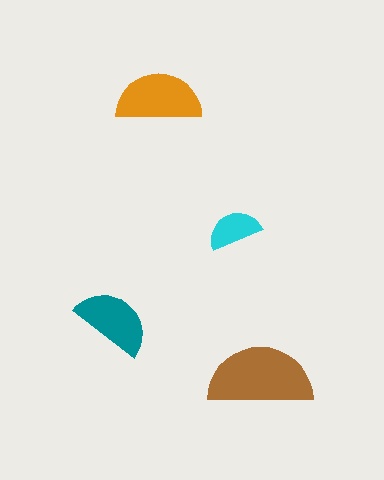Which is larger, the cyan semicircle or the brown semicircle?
The brown one.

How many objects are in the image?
There are 4 objects in the image.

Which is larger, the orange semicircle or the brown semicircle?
The brown one.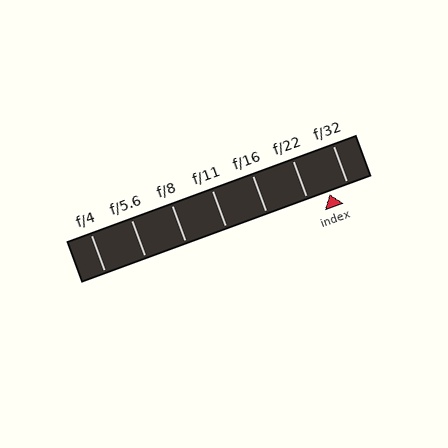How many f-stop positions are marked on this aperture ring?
There are 7 f-stop positions marked.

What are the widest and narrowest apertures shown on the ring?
The widest aperture shown is f/4 and the narrowest is f/32.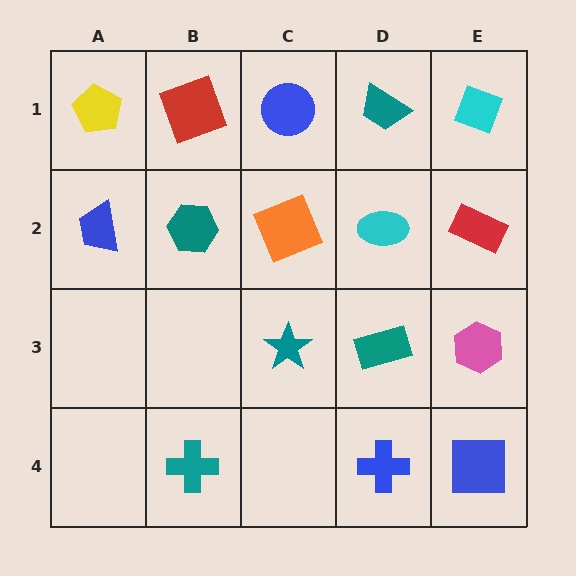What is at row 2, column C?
An orange square.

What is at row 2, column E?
A red rectangle.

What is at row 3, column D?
A teal rectangle.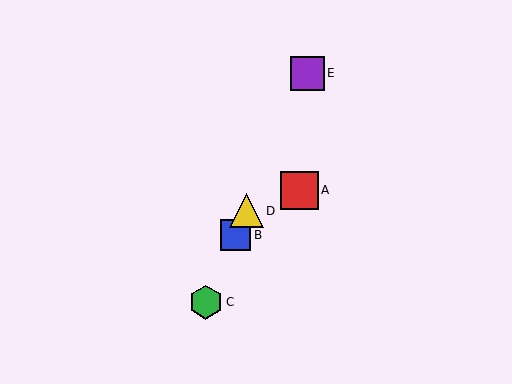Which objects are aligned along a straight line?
Objects B, C, D, E are aligned along a straight line.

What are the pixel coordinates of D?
Object D is at (246, 211).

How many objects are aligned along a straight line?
4 objects (B, C, D, E) are aligned along a straight line.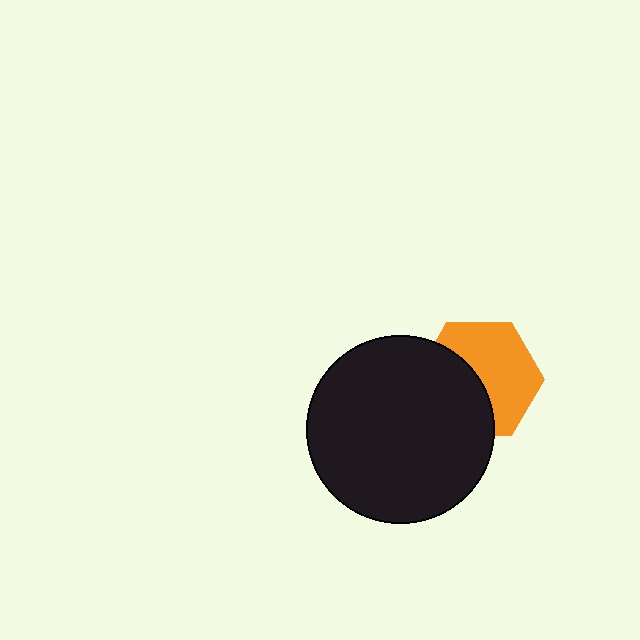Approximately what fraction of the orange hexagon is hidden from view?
Roughly 43% of the orange hexagon is hidden behind the black circle.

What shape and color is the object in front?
The object in front is a black circle.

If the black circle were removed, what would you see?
You would see the complete orange hexagon.